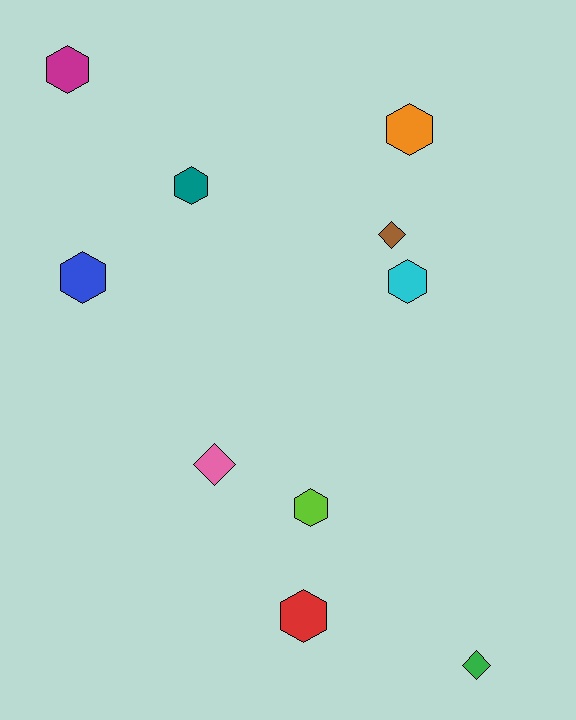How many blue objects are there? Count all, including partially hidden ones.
There is 1 blue object.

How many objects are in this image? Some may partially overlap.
There are 10 objects.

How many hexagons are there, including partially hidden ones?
There are 7 hexagons.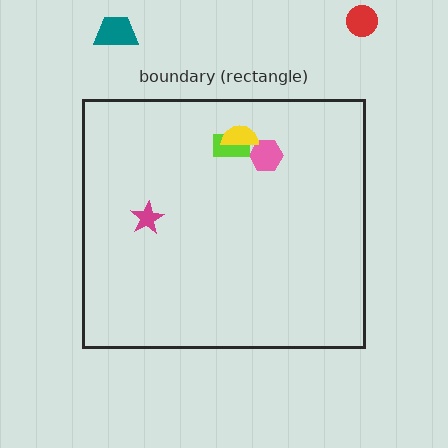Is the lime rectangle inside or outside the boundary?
Inside.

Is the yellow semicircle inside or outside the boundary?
Inside.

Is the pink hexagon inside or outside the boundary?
Inside.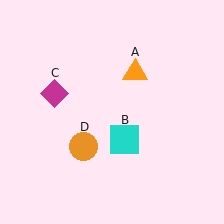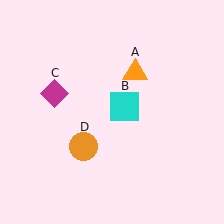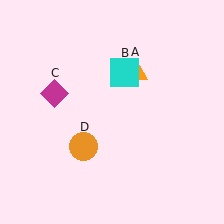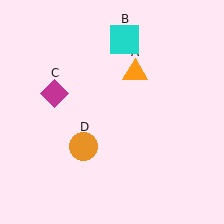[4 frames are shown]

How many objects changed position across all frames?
1 object changed position: cyan square (object B).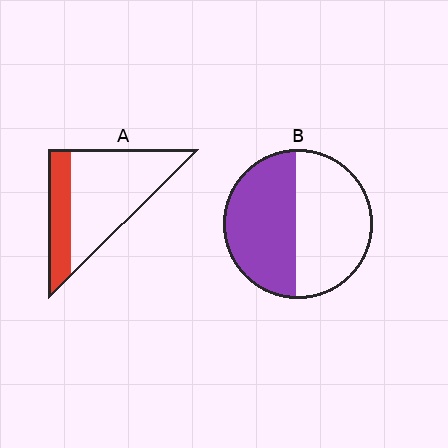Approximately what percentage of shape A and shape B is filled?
A is approximately 30% and B is approximately 50%.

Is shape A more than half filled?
No.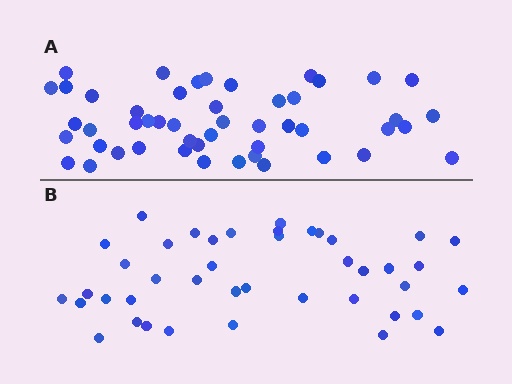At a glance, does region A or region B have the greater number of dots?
Region A (the top region) has more dots.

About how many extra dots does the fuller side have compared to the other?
Region A has roughly 8 or so more dots than region B.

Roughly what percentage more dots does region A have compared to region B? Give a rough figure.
About 15% more.